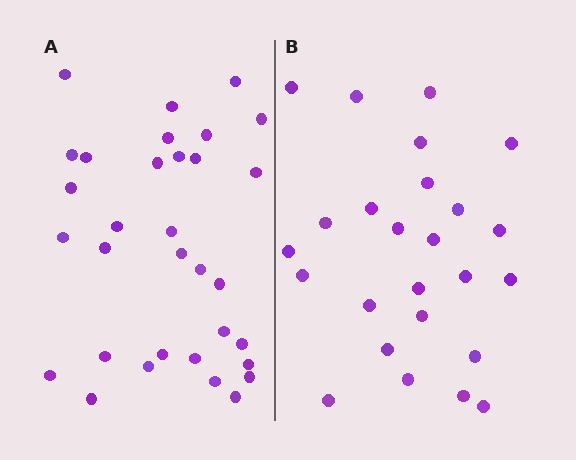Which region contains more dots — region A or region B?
Region A (the left region) has more dots.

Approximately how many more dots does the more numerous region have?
Region A has roughly 8 or so more dots than region B.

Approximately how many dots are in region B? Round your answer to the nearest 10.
About 20 dots. (The exact count is 25, which rounds to 20.)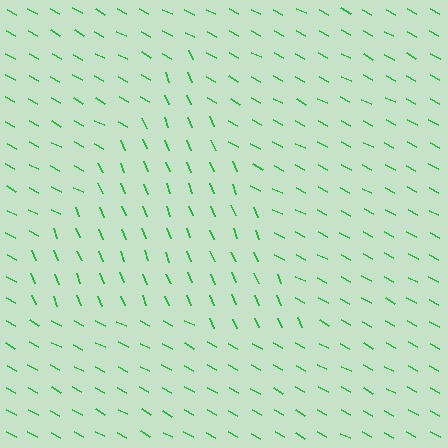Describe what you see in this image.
The image is filled with small green line segments. A triangle region in the image has lines oriented differently from the surrounding lines, creating a visible texture boundary.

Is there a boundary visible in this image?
Yes, there is a texture boundary formed by a change in line orientation.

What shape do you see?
I see a triangle.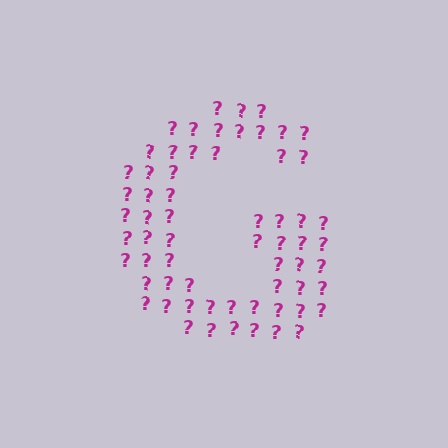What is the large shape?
The large shape is the letter G.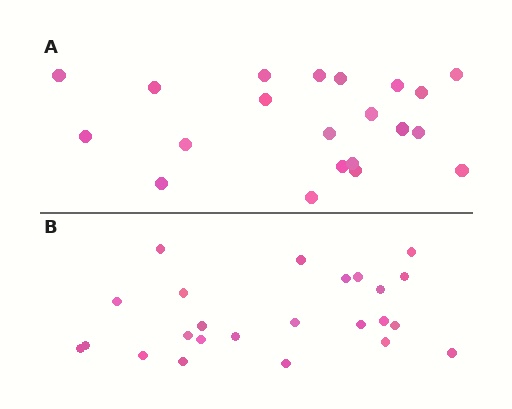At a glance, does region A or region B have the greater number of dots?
Region B (the bottom region) has more dots.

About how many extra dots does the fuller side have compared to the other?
Region B has just a few more — roughly 2 or 3 more dots than region A.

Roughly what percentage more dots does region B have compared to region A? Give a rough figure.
About 15% more.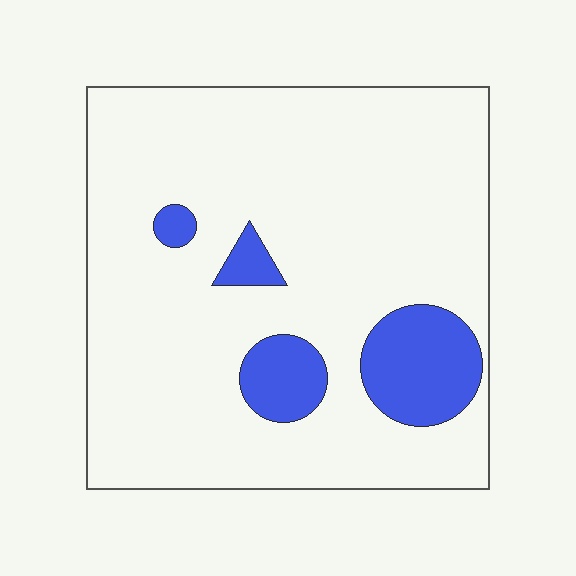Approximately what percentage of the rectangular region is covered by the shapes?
Approximately 15%.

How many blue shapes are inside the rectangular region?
4.